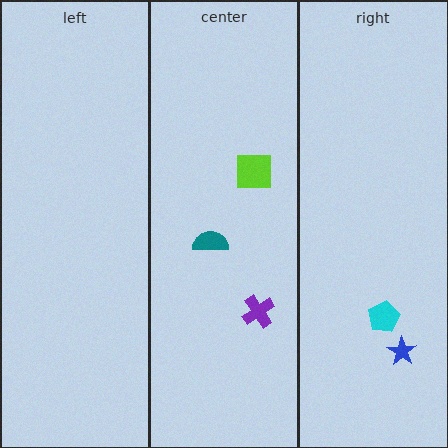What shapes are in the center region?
The purple cross, the teal semicircle, the lime square.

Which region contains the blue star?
The right region.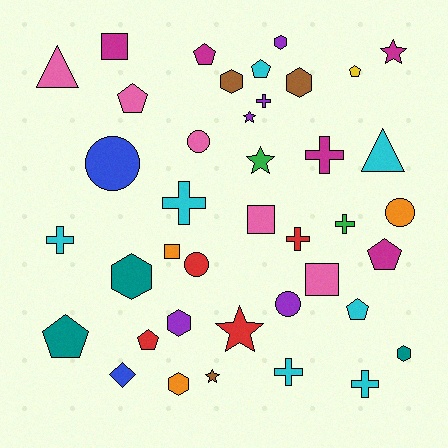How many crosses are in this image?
There are 8 crosses.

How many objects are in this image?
There are 40 objects.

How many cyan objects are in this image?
There are 7 cyan objects.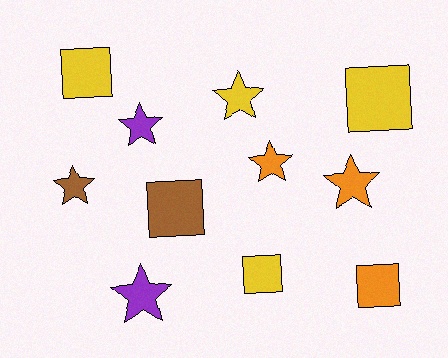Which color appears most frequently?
Yellow, with 4 objects.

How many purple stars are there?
There are 2 purple stars.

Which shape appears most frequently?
Star, with 6 objects.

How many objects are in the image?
There are 11 objects.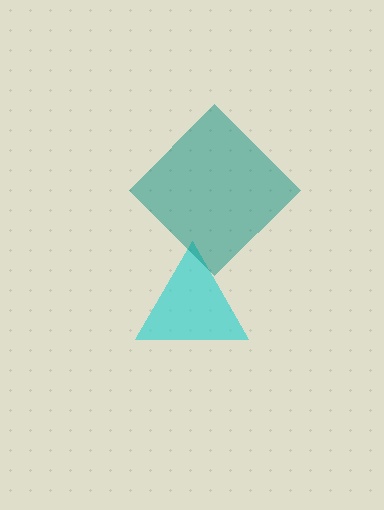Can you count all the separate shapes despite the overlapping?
Yes, there are 2 separate shapes.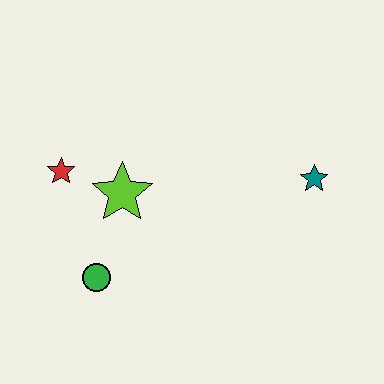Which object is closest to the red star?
The lime star is closest to the red star.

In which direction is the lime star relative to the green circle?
The lime star is above the green circle.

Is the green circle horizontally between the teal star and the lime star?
No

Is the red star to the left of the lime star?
Yes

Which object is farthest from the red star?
The teal star is farthest from the red star.